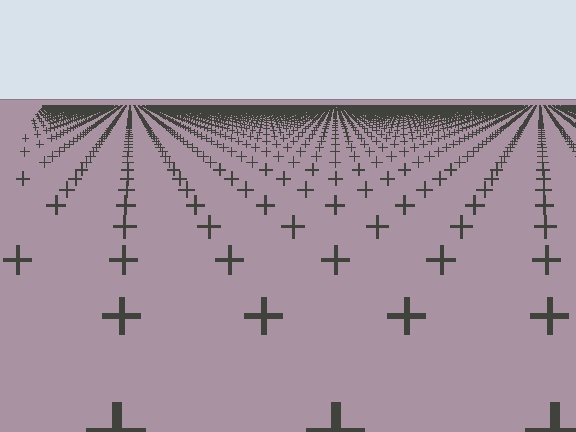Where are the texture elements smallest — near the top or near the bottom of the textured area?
Near the top.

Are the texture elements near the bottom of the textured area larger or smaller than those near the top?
Larger. Near the bottom, elements are closer to the viewer and appear at a bigger on-screen size.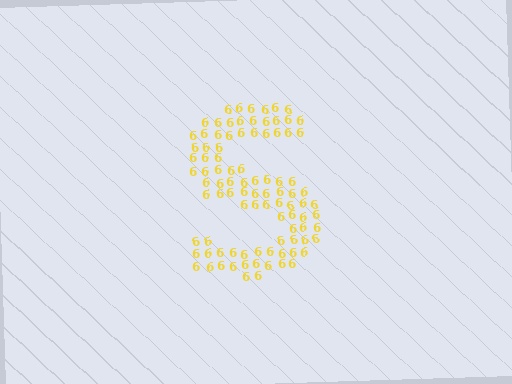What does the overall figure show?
The overall figure shows the letter S.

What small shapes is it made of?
It is made of small digit 6's.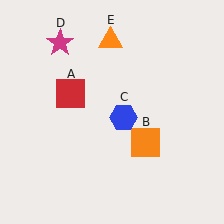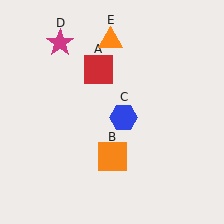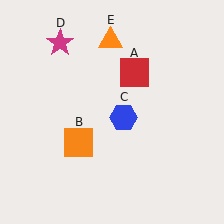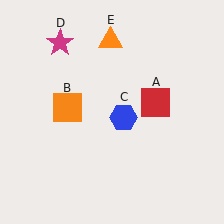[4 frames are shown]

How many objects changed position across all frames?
2 objects changed position: red square (object A), orange square (object B).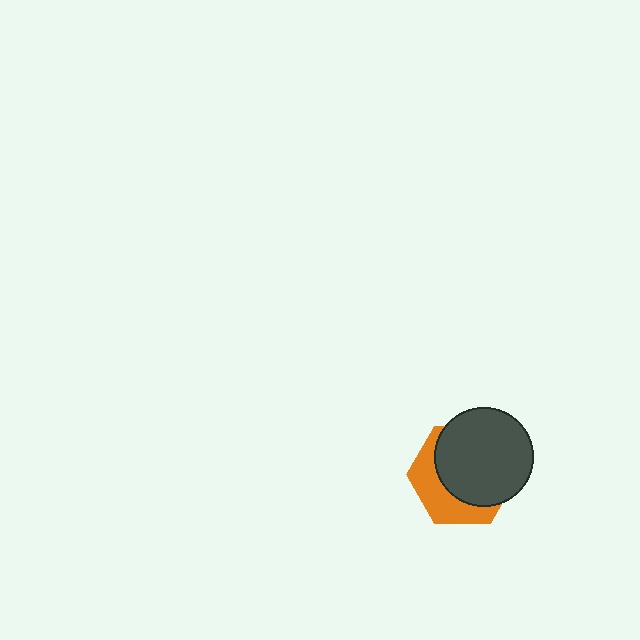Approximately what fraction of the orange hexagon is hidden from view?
Roughly 63% of the orange hexagon is hidden behind the dark gray circle.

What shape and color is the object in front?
The object in front is a dark gray circle.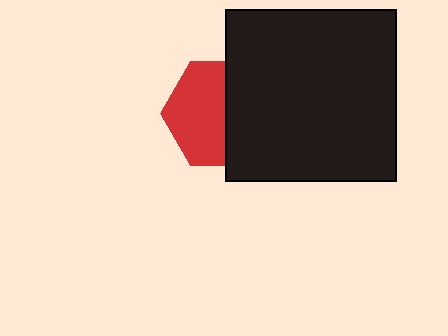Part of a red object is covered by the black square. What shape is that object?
It is a hexagon.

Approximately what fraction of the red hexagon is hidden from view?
Roughly 45% of the red hexagon is hidden behind the black square.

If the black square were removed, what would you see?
You would see the complete red hexagon.